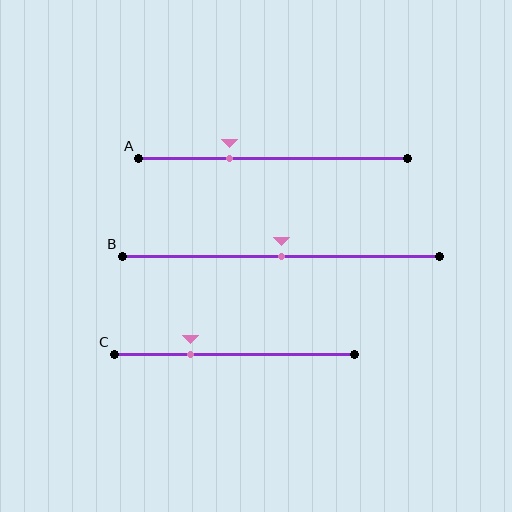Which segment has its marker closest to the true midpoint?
Segment B has its marker closest to the true midpoint.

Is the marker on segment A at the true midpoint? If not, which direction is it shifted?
No, the marker on segment A is shifted to the left by about 16% of the segment length.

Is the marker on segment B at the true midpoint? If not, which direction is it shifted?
Yes, the marker on segment B is at the true midpoint.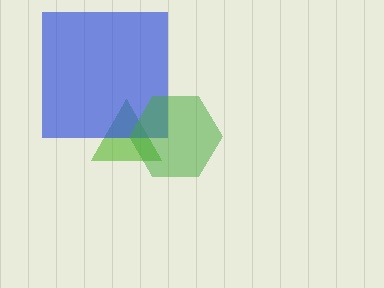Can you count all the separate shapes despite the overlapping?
Yes, there are 3 separate shapes.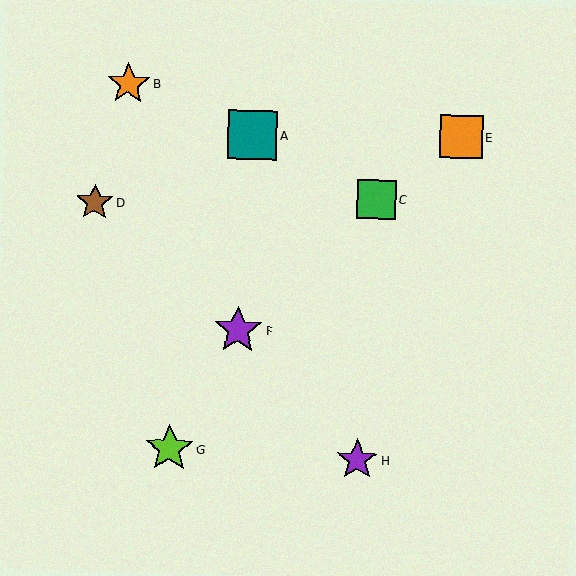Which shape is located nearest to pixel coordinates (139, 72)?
The orange star (labeled B) at (129, 84) is nearest to that location.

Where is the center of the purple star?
The center of the purple star is at (357, 460).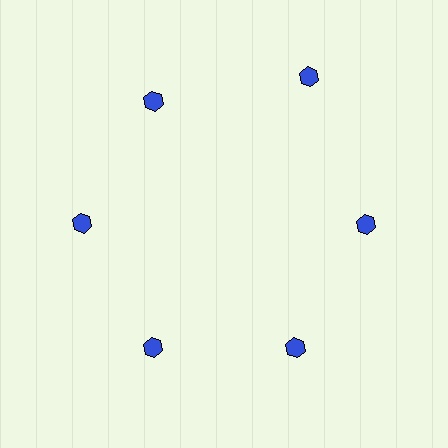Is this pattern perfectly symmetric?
No. The 6 blue hexagons are arranged in a ring, but one element near the 1 o'clock position is pushed outward from the center, breaking the 6-fold rotational symmetry.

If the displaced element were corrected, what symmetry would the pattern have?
It would have 6-fold rotational symmetry — the pattern would map onto itself every 60 degrees.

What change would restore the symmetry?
The symmetry would be restored by moving it inward, back onto the ring so that all 6 hexagons sit at equal angles and equal distance from the center.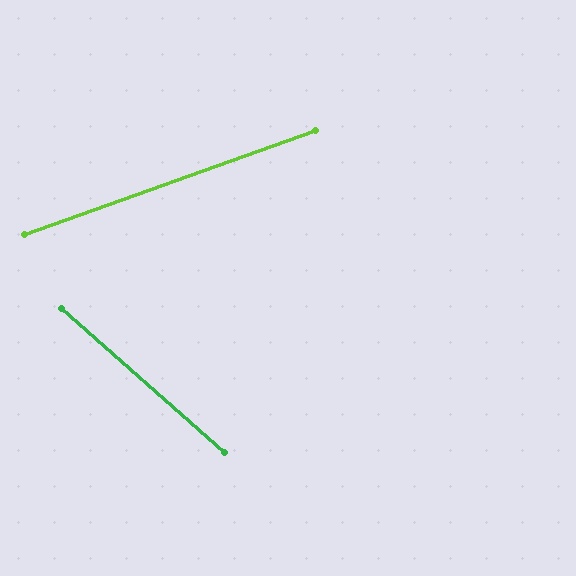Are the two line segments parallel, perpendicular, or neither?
Neither parallel nor perpendicular — they differ by about 61°.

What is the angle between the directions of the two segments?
Approximately 61 degrees.